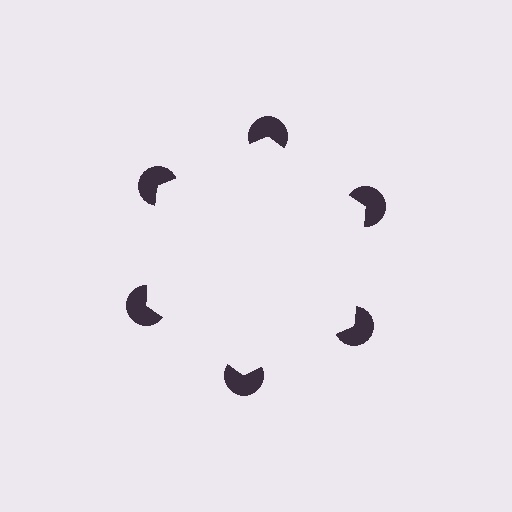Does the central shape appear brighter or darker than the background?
It typically appears slightly brighter than the background, even though no actual brightness change is drawn.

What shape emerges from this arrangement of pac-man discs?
An illusory hexagon — its edges are inferred from the aligned wedge cuts in the pac-man discs, not physically drawn.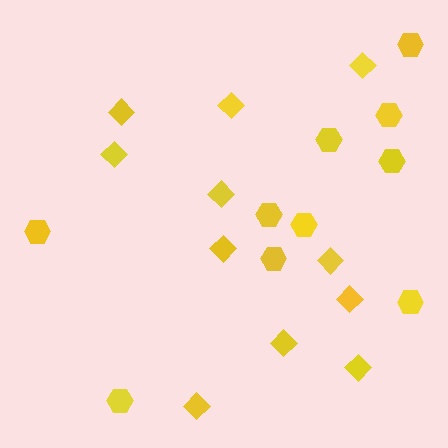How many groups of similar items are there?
There are 2 groups: one group of hexagons (10) and one group of diamonds (11).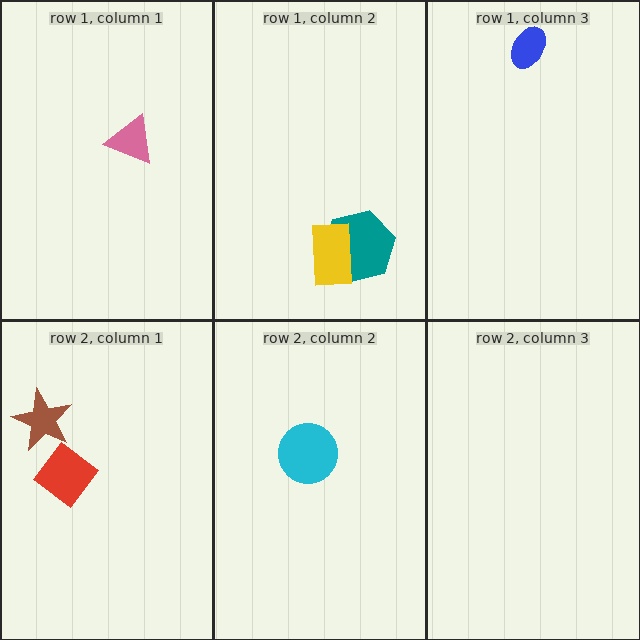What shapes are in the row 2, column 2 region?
The cyan circle.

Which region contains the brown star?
The row 2, column 1 region.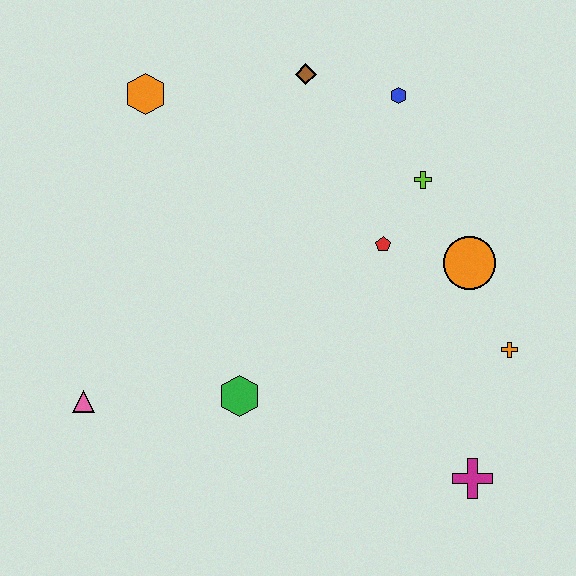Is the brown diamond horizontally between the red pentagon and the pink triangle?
Yes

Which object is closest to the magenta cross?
The orange cross is closest to the magenta cross.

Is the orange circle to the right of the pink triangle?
Yes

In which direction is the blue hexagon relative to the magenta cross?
The blue hexagon is above the magenta cross.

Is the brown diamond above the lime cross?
Yes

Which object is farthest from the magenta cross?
The orange hexagon is farthest from the magenta cross.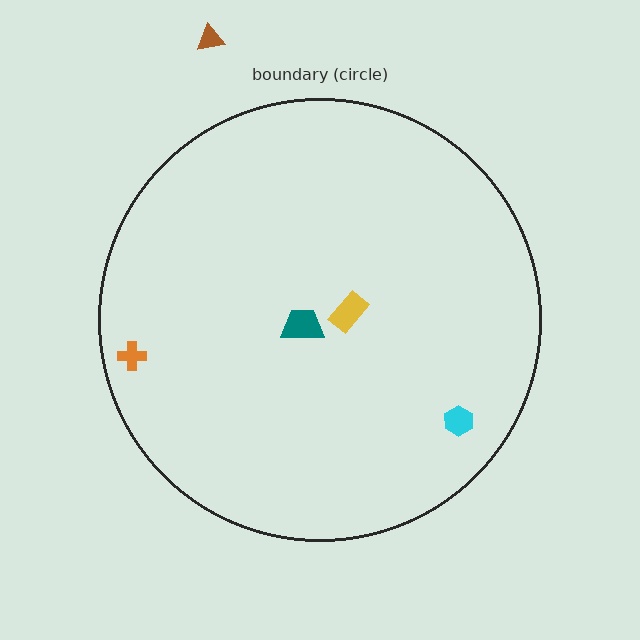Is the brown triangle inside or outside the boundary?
Outside.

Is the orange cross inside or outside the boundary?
Inside.